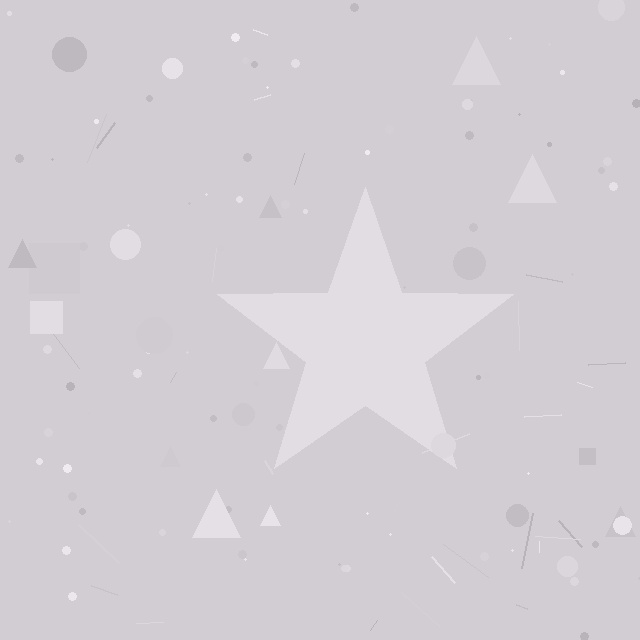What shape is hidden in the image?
A star is hidden in the image.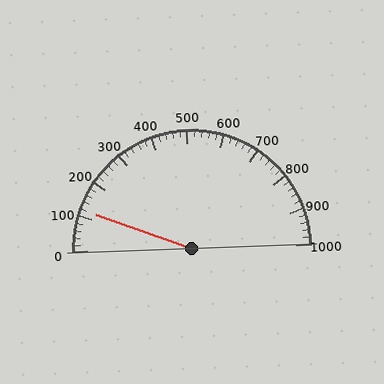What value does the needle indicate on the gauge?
The needle indicates approximately 120.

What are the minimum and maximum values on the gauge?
The gauge ranges from 0 to 1000.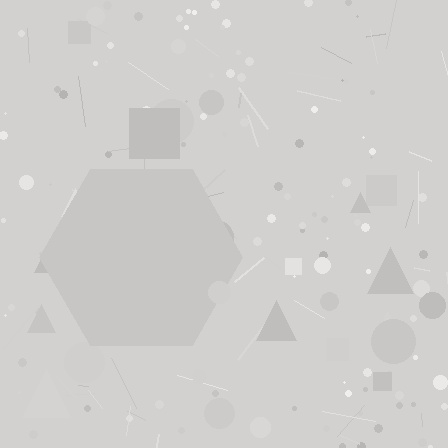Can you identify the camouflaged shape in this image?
The camouflaged shape is a hexagon.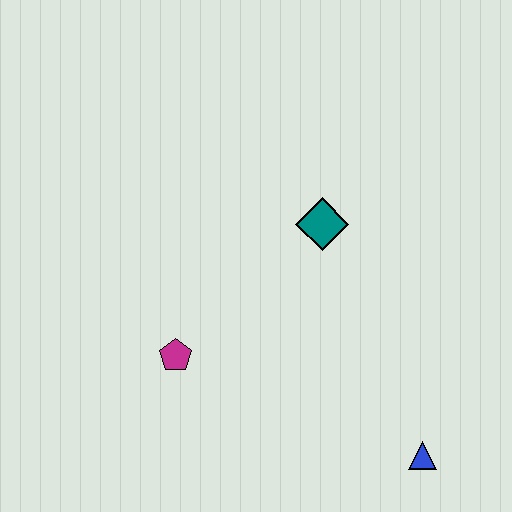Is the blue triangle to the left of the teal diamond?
No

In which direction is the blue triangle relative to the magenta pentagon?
The blue triangle is to the right of the magenta pentagon.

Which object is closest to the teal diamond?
The magenta pentagon is closest to the teal diamond.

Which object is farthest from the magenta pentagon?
The blue triangle is farthest from the magenta pentagon.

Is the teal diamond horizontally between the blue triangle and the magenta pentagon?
Yes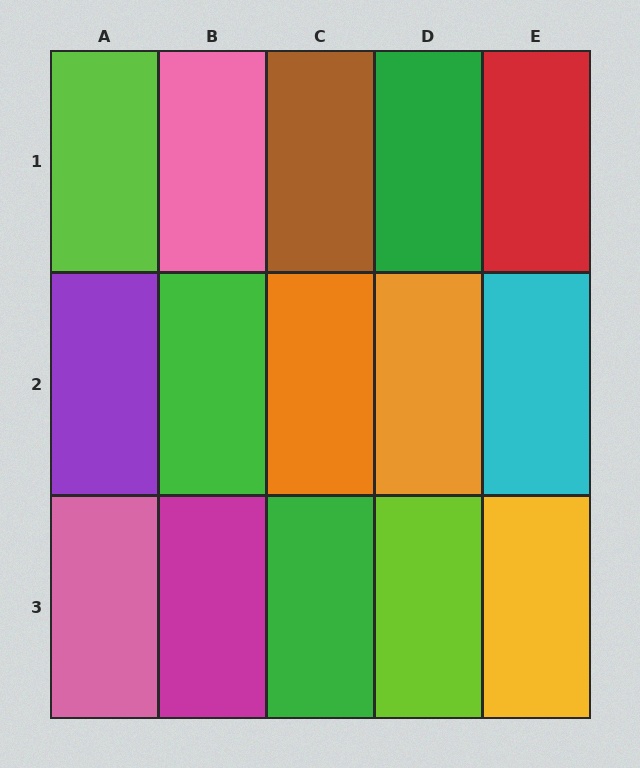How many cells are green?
3 cells are green.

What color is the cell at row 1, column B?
Pink.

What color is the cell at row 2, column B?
Green.